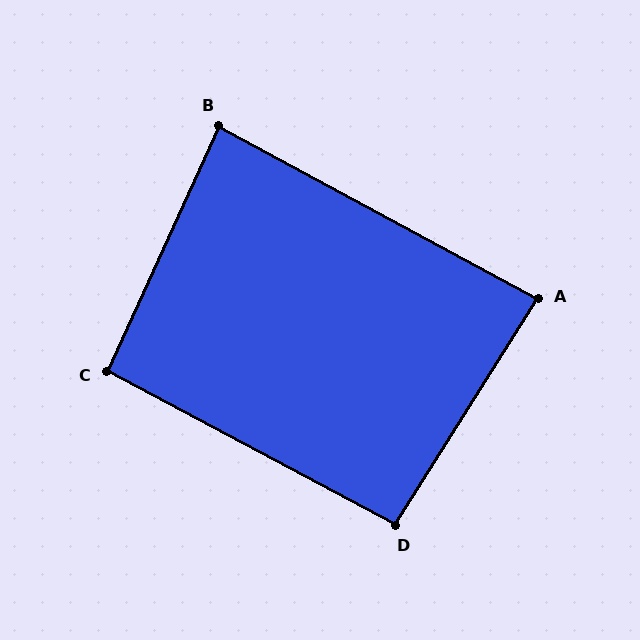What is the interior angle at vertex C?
Approximately 94 degrees (approximately right).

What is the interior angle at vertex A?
Approximately 86 degrees (approximately right).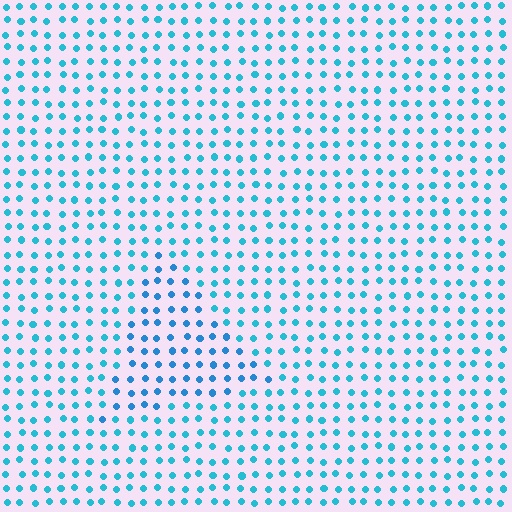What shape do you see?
I see a triangle.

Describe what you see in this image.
The image is filled with small cyan elements in a uniform arrangement. A triangle-shaped region is visible where the elements are tinted to a slightly different hue, forming a subtle color boundary.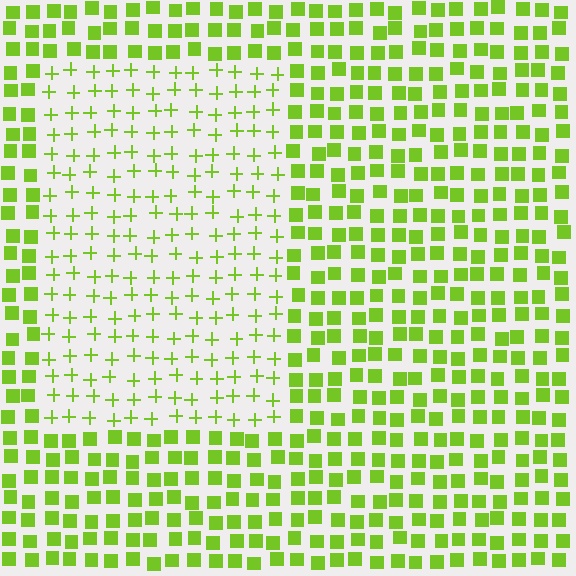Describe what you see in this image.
The image is filled with small lime elements arranged in a uniform grid. A rectangle-shaped region contains plus signs, while the surrounding area contains squares. The boundary is defined purely by the change in element shape.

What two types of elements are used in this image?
The image uses plus signs inside the rectangle region and squares outside it.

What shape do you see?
I see a rectangle.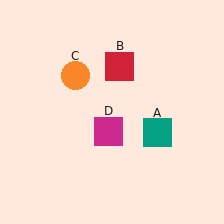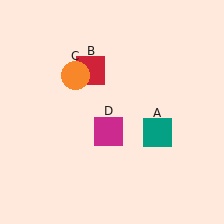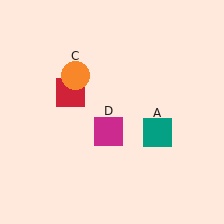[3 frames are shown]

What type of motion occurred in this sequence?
The red square (object B) rotated counterclockwise around the center of the scene.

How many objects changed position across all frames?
1 object changed position: red square (object B).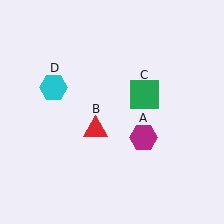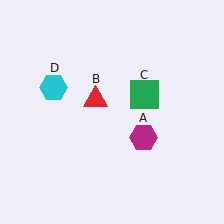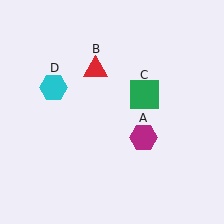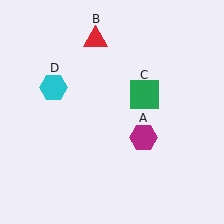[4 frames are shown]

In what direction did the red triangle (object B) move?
The red triangle (object B) moved up.